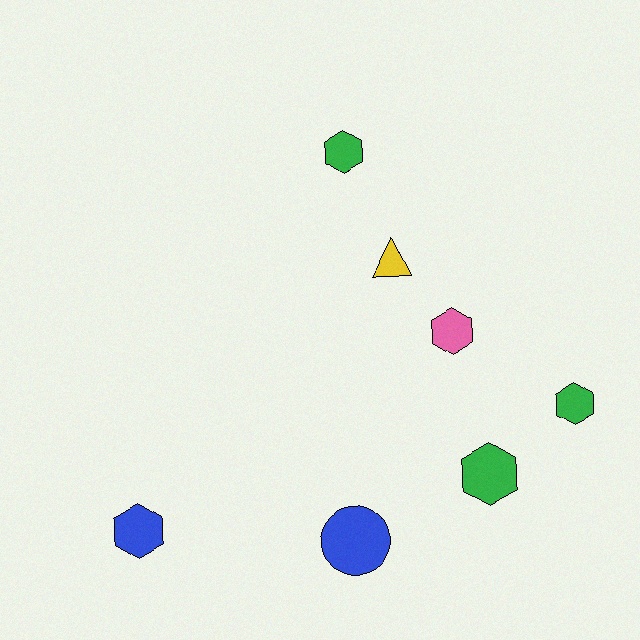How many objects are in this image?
There are 7 objects.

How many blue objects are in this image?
There are 2 blue objects.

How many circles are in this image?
There is 1 circle.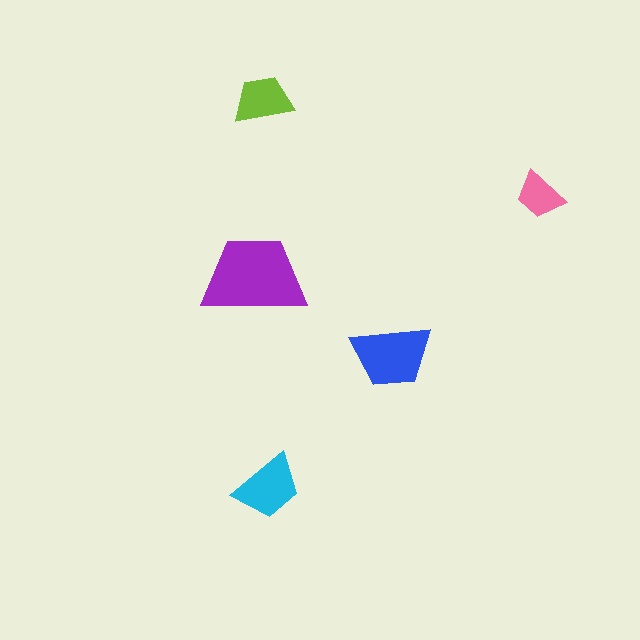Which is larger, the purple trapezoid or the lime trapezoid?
The purple one.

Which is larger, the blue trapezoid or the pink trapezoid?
The blue one.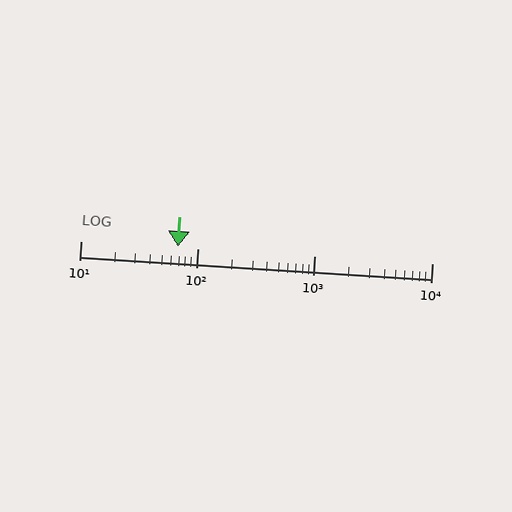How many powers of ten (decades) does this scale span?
The scale spans 3 decades, from 10 to 10000.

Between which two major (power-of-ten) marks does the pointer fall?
The pointer is between 10 and 100.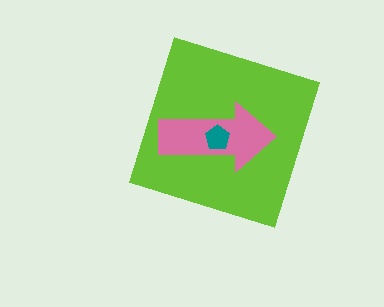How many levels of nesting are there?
3.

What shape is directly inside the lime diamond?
The pink arrow.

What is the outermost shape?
The lime diamond.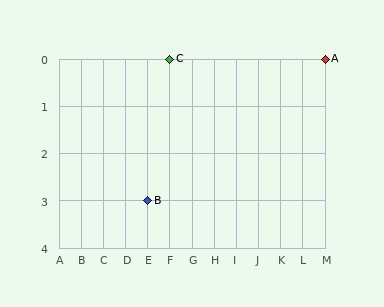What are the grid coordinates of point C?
Point C is at grid coordinates (F, 0).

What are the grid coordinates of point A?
Point A is at grid coordinates (M, 0).